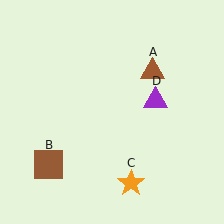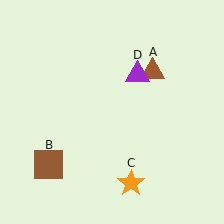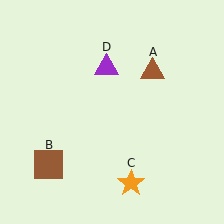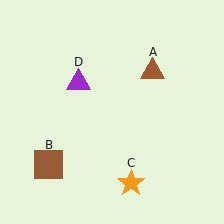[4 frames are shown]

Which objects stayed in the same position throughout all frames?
Brown triangle (object A) and brown square (object B) and orange star (object C) remained stationary.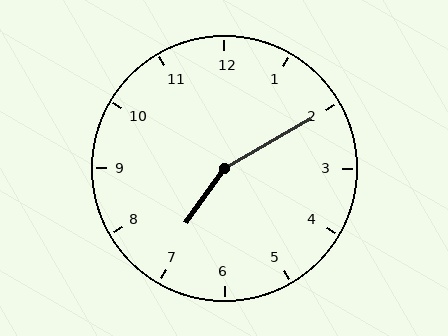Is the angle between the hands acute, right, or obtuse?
It is obtuse.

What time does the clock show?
7:10.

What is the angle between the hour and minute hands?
Approximately 155 degrees.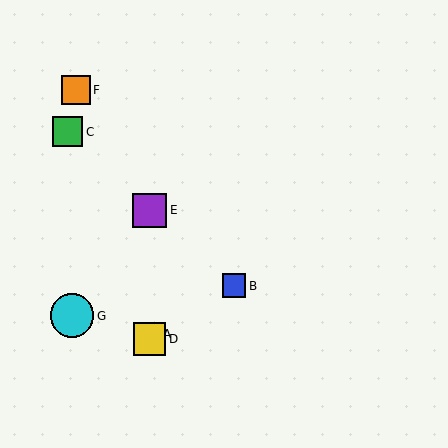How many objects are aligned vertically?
3 objects (A, D, E) are aligned vertically.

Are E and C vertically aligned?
No, E is at x≈150 and C is at x≈67.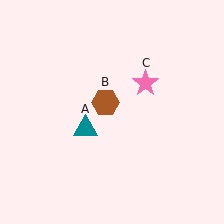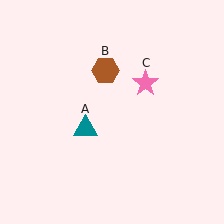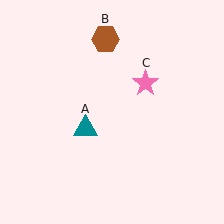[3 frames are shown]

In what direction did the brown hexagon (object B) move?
The brown hexagon (object B) moved up.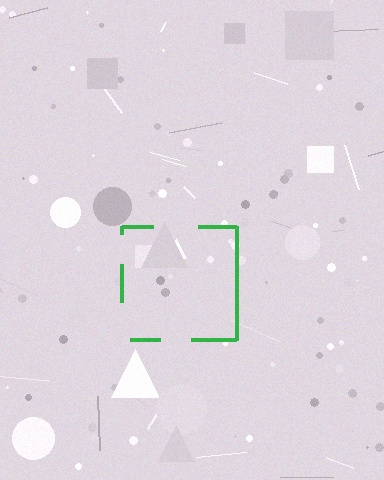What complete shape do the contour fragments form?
The contour fragments form a square.